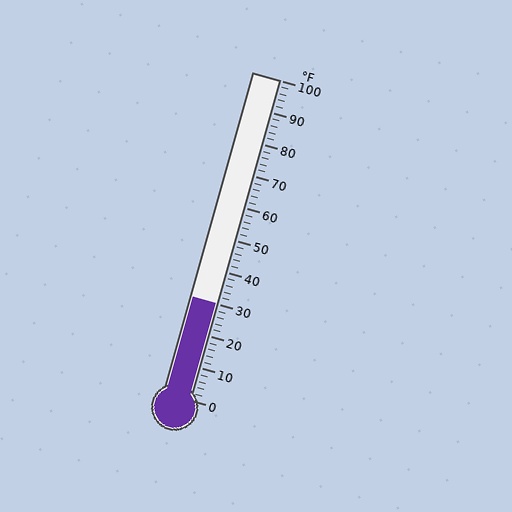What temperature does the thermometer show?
The thermometer shows approximately 30°F.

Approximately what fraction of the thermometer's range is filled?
The thermometer is filled to approximately 30% of its range.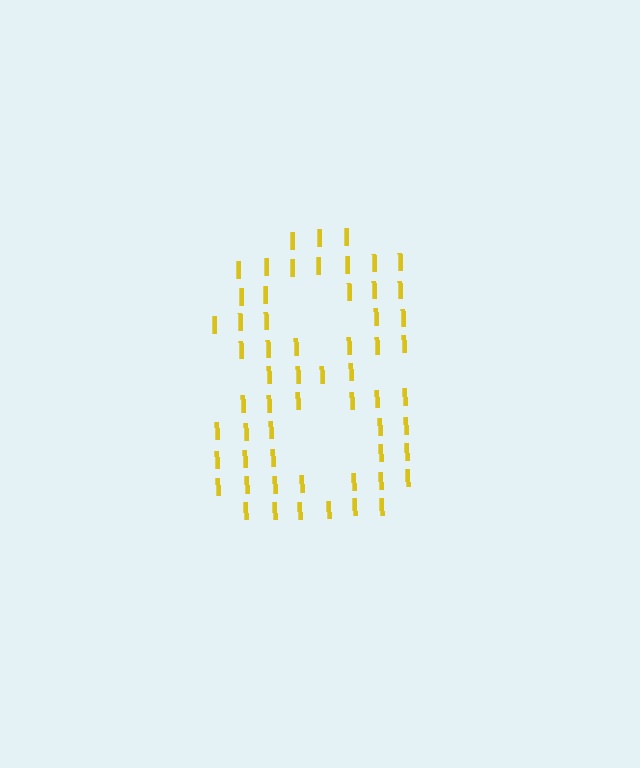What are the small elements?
The small elements are letter I's.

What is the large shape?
The large shape is the digit 8.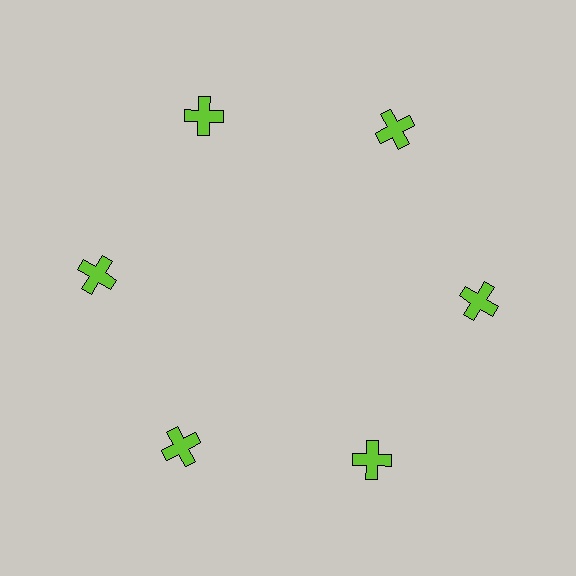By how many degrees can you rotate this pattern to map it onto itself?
The pattern maps onto itself every 60 degrees of rotation.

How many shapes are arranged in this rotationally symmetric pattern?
There are 6 shapes, arranged in 6 groups of 1.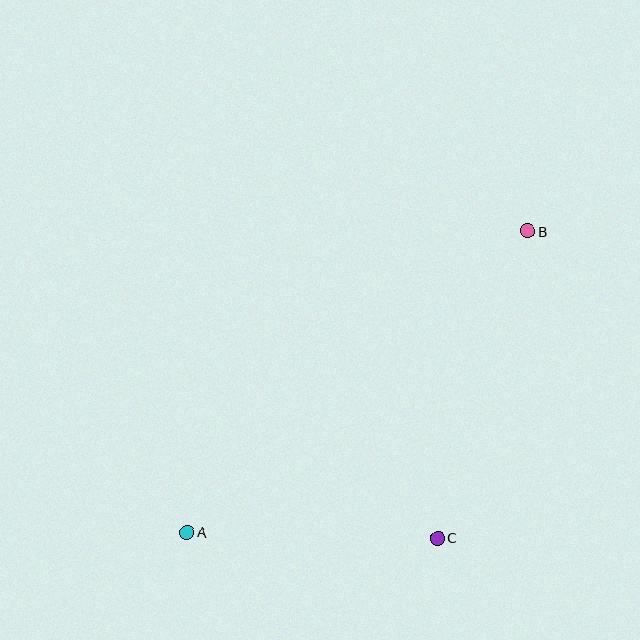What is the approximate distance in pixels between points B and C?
The distance between B and C is approximately 320 pixels.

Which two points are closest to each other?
Points A and C are closest to each other.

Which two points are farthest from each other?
Points A and B are farthest from each other.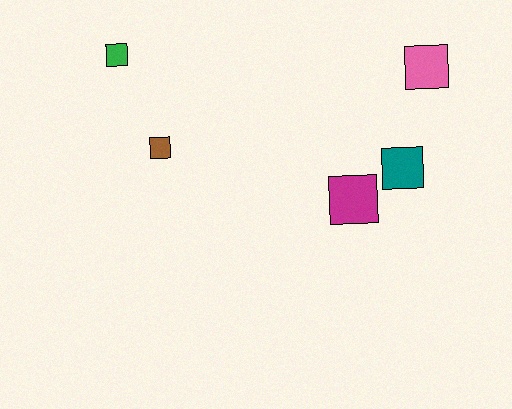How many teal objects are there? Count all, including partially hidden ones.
There is 1 teal object.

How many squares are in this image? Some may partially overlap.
There are 5 squares.